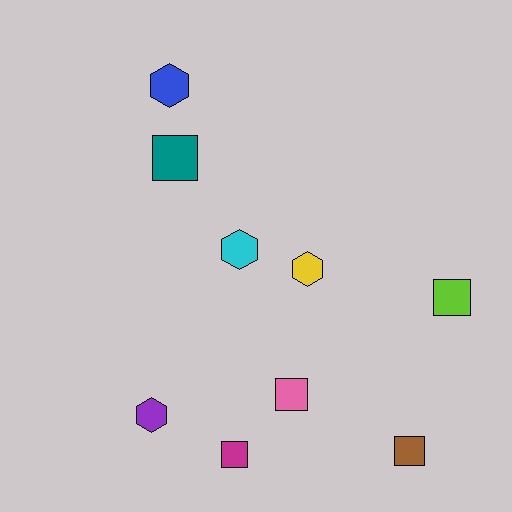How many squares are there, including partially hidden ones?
There are 5 squares.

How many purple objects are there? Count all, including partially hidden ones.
There is 1 purple object.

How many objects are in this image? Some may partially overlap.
There are 9 objects.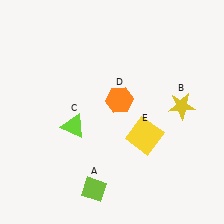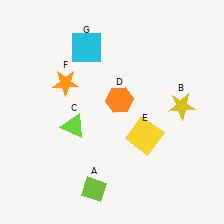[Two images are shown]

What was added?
An orange star (F), a cyan square (G) were added in Image 2.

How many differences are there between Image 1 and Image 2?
There are 2 differences between the two images.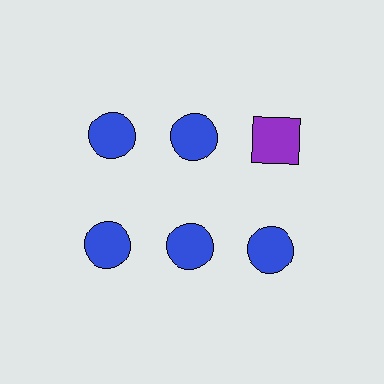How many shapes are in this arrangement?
There are 6 shapes arranged in a grid pattern.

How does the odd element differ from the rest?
It differs in both color (purple instead of blue) and shape (square instead of circle).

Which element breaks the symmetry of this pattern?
The purple square in the top row, center column breaks the symmetry. All other shapes are blue circles.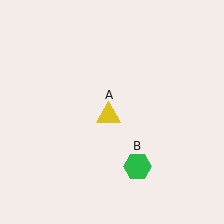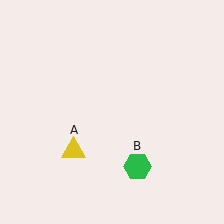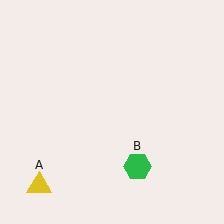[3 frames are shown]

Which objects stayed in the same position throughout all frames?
Green hexagon (object B) remained stationary.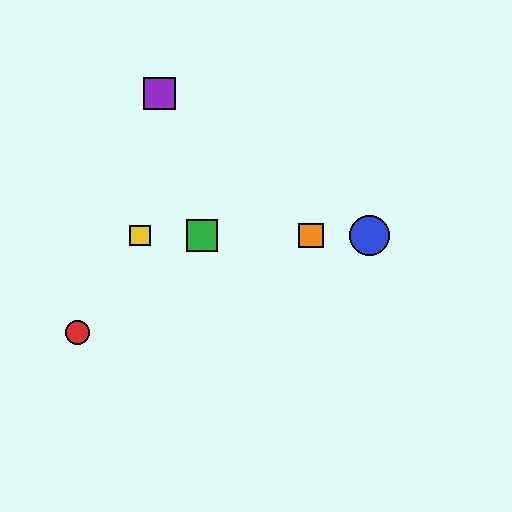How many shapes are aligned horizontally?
4 shapes (the blue circle, the green square, the yellow square, the orange square) are aligned horizontally.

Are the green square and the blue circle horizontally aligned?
Yes, both are at y≈236.